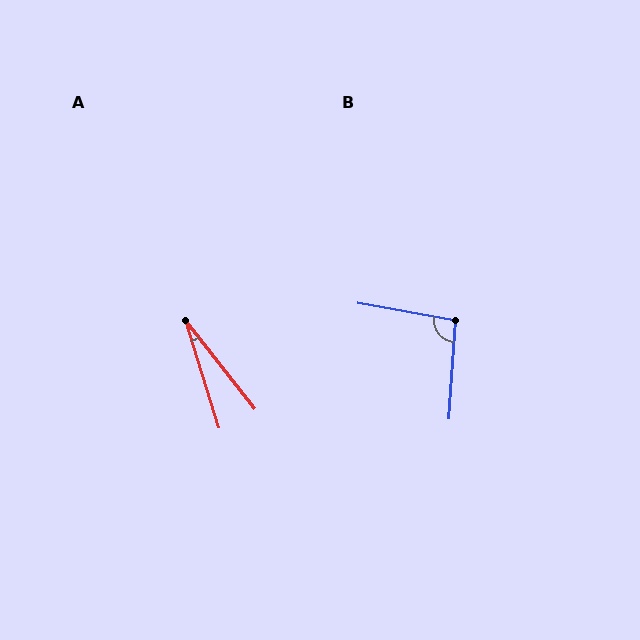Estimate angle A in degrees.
Approximately 21 degrees.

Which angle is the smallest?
A, at approximately 21 degrees.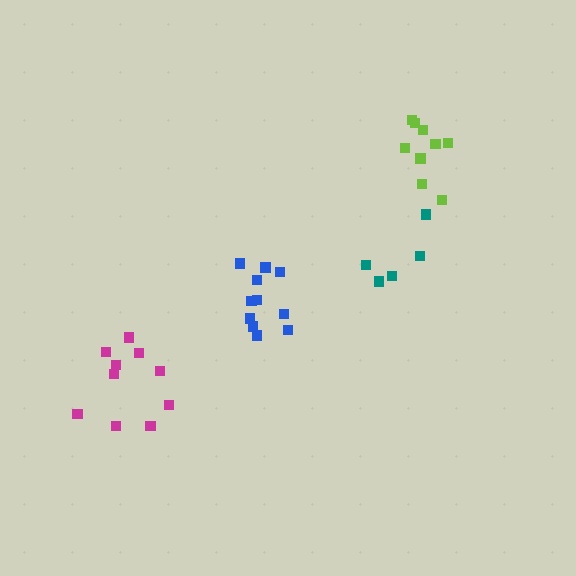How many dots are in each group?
Group 1: 10 dots, Group 2: 5 dots, Group 3: 11 dots, Group 4: 9 dots (35 total).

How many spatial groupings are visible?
There are 4 spatial groupings.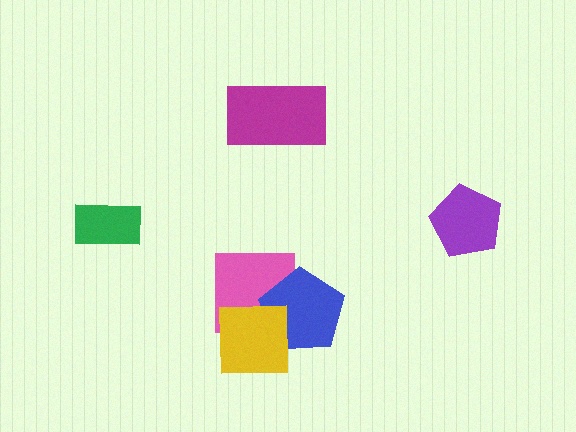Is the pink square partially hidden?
Yes, it is partially covered by another shape.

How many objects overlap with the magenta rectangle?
0 objects overlap with the magenta rectangle.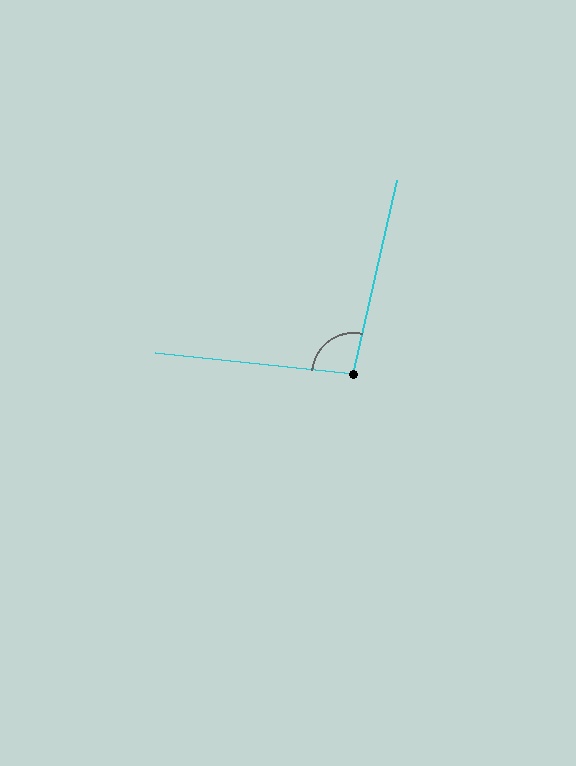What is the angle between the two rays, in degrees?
Approximately 97 degrees.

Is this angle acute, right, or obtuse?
It is obtuse.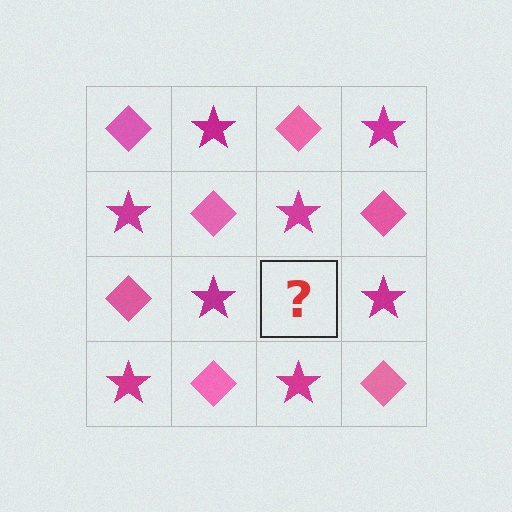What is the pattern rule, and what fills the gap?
The rule is that it alternates pink diamond and magenta star in a checkerboard pattern. The gap should be filled with a pink diamond.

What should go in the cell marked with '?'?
The missing cell should contain a pink diamond.